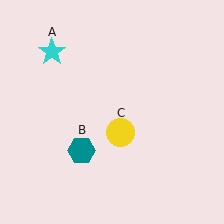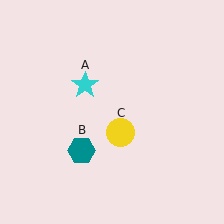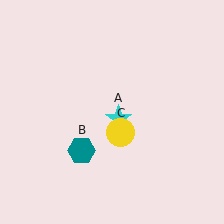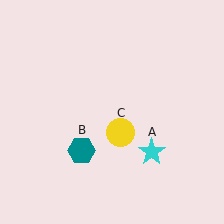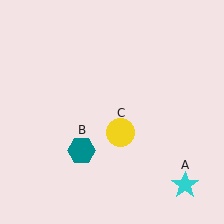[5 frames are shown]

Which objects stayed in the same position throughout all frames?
Teal hexagon (object B) and yellow circle (object C) remained stationary.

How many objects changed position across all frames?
1 object changed position: cyan star (object A).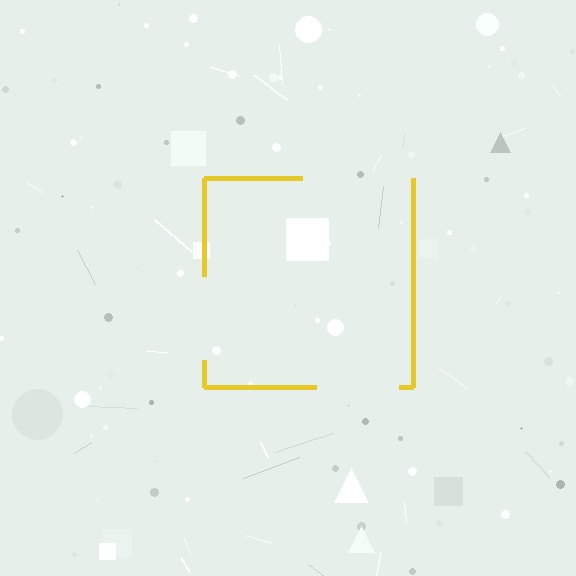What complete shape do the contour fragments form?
The contour fragments form a square.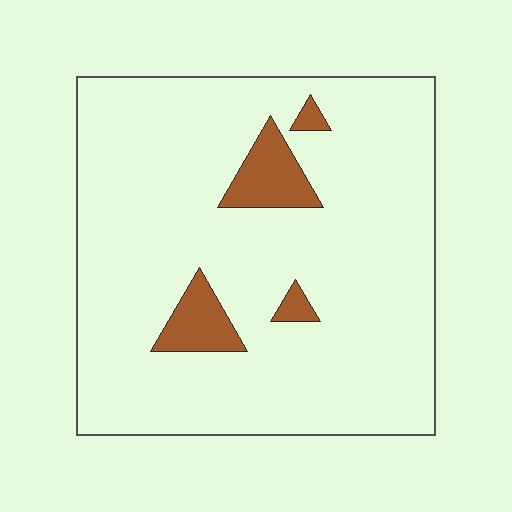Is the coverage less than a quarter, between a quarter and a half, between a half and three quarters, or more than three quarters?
Less than a quarter.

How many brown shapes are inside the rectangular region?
4.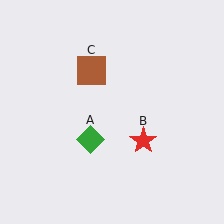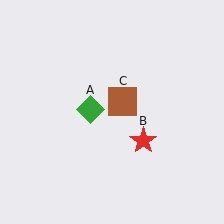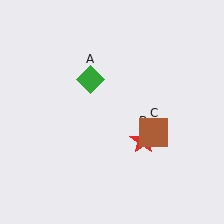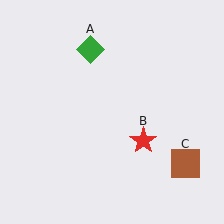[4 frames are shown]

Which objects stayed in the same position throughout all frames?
Red star (object B) remained stationary.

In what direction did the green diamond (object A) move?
The green diamond (object A) moved up.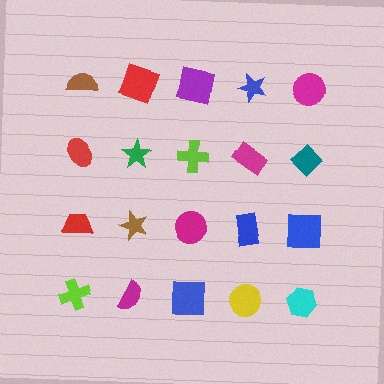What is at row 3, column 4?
A blue rectangle.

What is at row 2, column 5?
A teal diamond.